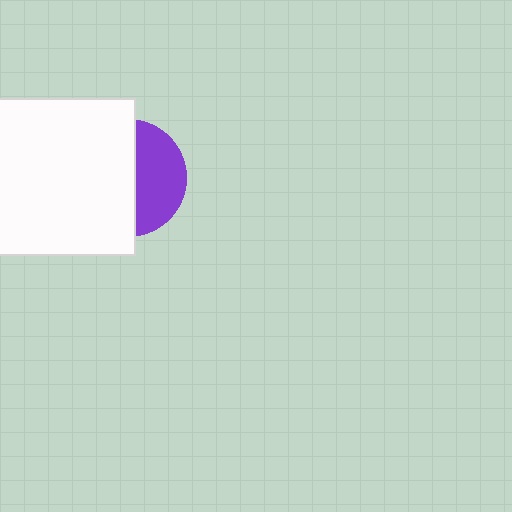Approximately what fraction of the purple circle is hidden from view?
Roughly 58% of the purple circle is hidden behind the white rectangle.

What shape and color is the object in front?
The object in front is a white rectangle.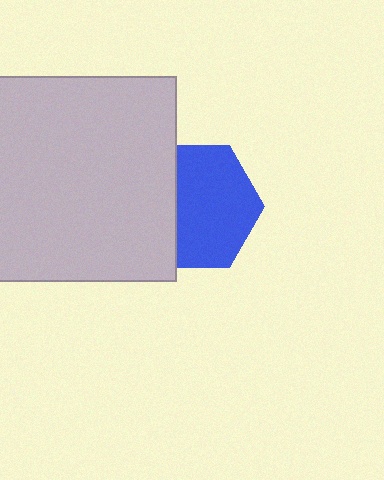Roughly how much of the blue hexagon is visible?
Most of it is visible (roughly 65%).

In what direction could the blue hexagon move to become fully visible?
The blue hexagon could move right. That would shift it out from behind the light gray square entirely.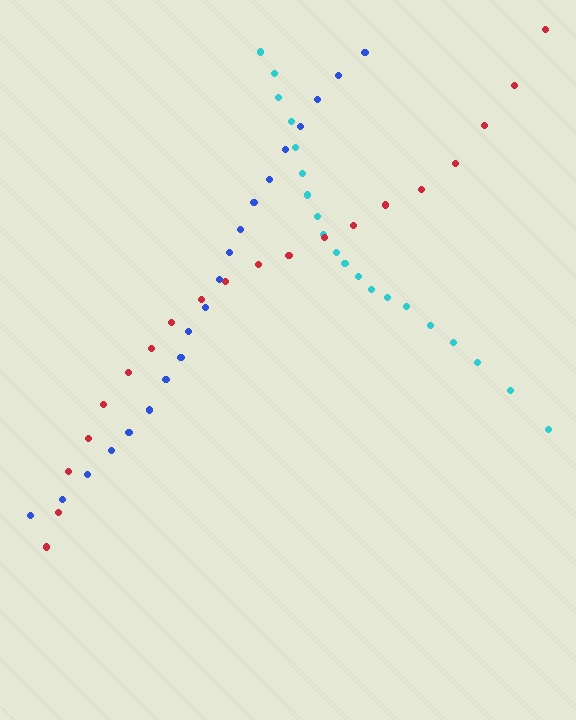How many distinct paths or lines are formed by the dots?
There are 3 distinct paths.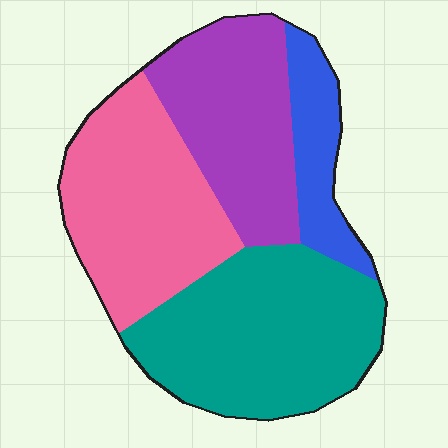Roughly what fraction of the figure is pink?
Pink covers about 30% of the figure.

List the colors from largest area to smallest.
From largest to smallest: teal, pink, purple, blue.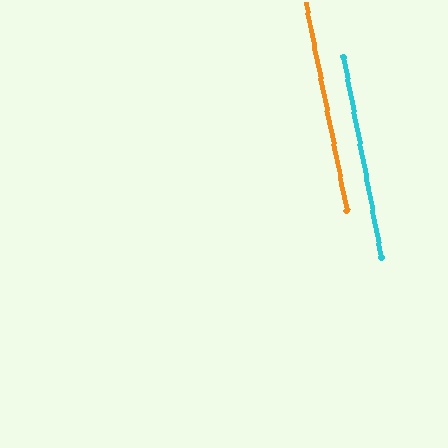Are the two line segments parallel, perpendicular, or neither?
Parallel — their directions differ by only 0.4°.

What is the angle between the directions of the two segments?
Approximately 0 degrees.